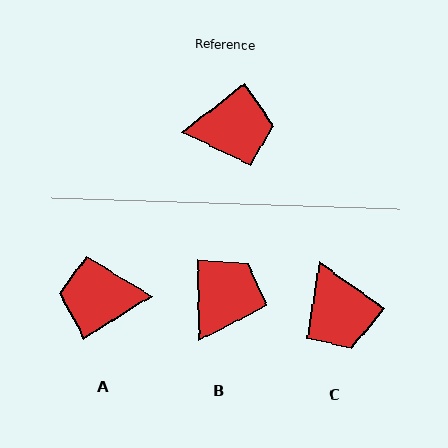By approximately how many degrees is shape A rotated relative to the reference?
Approximately 175 degrees counter-clockwise.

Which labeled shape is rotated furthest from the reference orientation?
A, about 175 degrees away.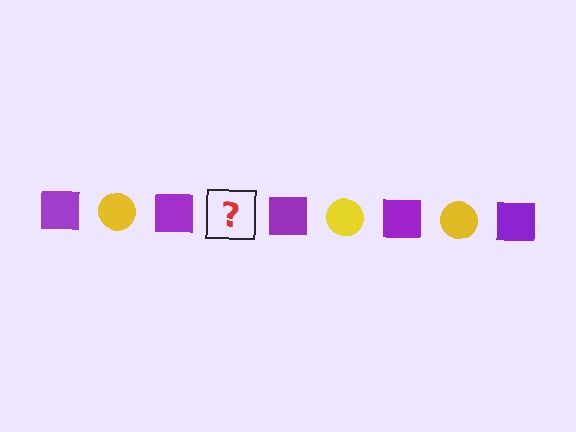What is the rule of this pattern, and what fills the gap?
The rule is that the pattern alternates between purple square and yellow circle. The gap should be filled with a yellow circle.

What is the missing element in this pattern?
The missing element is a yellow circle.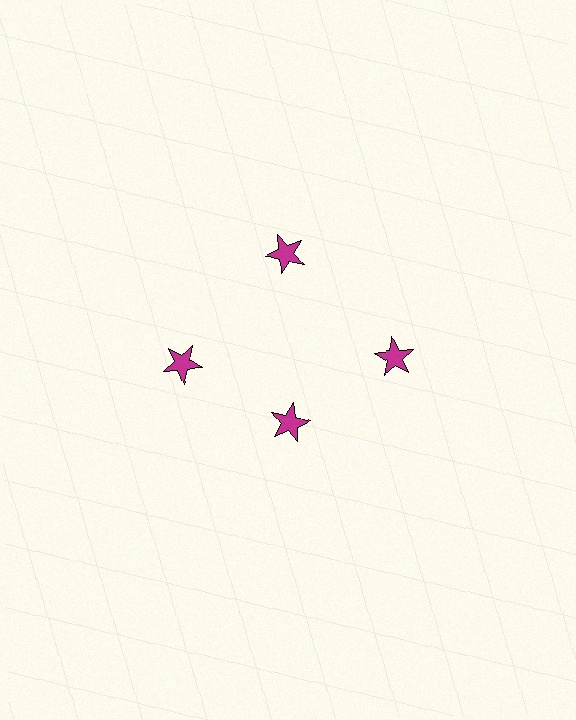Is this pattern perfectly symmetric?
No. The 4 magenta stars are arranged in a ring, but one element near the 6 o'clock position is pulled inward toward the center, breaking the 4-fold rotational symmetry.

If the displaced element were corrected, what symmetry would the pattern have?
It would have 4-fold rotational symmetry — the pattern would map onto itself every 90 degrees.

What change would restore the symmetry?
The symmetry would be restored by moving it outward, back onto the ring so that all 4 stars sit at equal angles and equal distance from the center.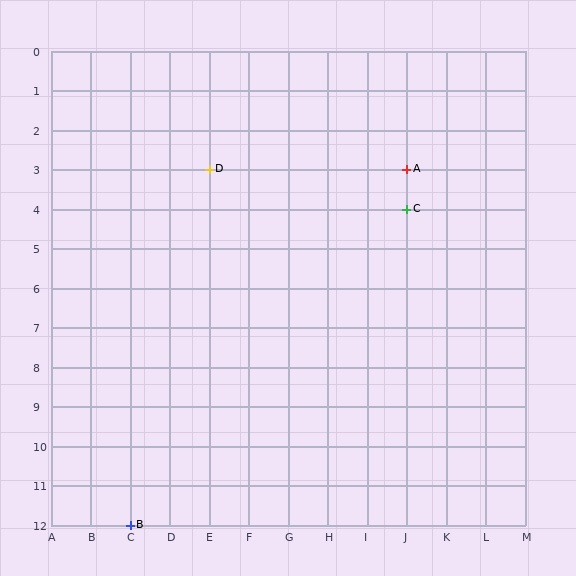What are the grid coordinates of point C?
Point C is at grid coordinates (J, 4).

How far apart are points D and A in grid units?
Points D and A are 5 columns apart.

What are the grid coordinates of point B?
Point B is at grid coordinates (C, 12).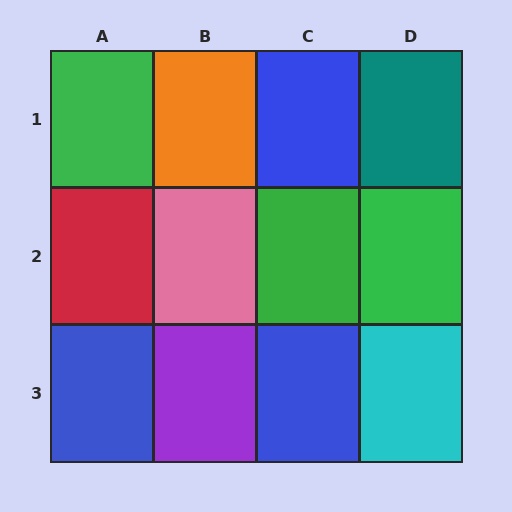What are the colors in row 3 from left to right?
Blue, purple, blue, cyan.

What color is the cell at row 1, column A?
Green.